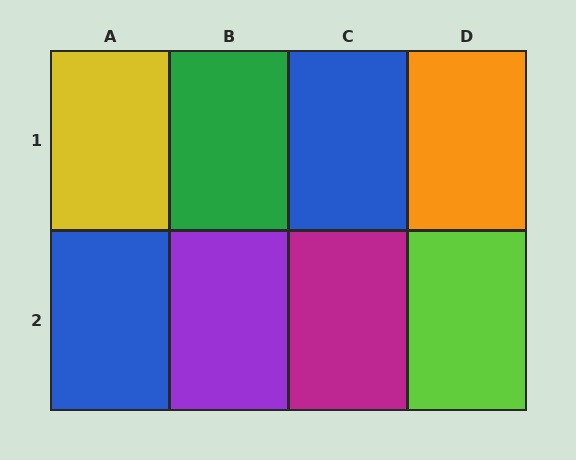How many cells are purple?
1 cell is purple.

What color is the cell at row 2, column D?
Lime.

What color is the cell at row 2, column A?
Blue.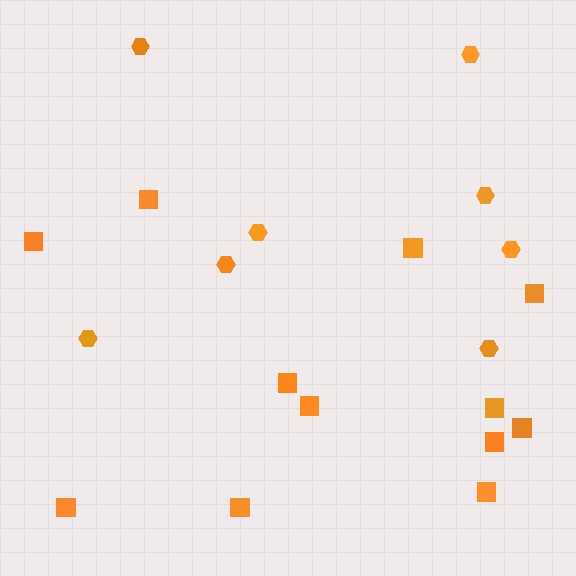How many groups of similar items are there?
There are 2 groups: one group of squares (12) and one group of hexagons (8).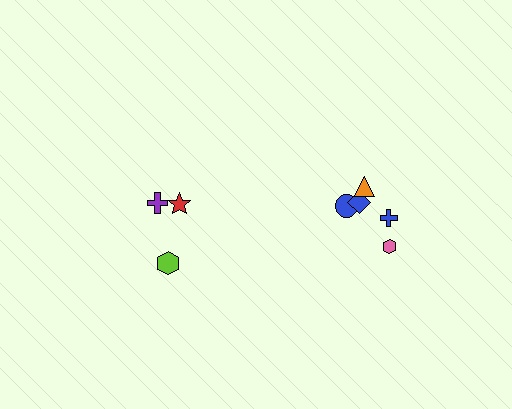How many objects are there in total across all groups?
There are 8 objects.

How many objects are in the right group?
There are 5 objects.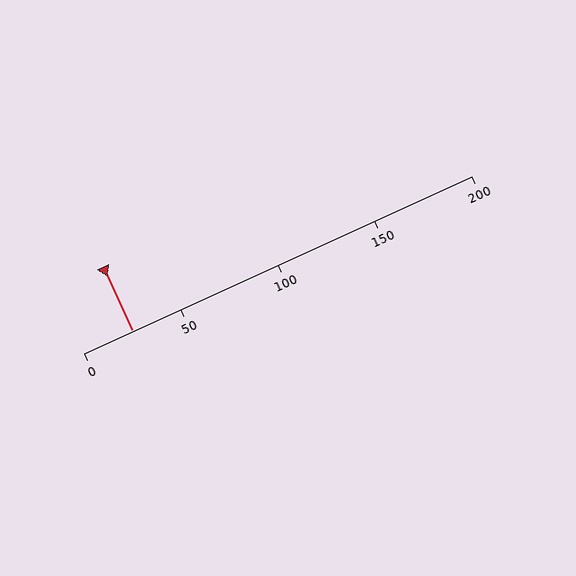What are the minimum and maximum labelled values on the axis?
The axis runs from 0 to 200.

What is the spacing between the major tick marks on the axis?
The major ticks are spaced 50 apart.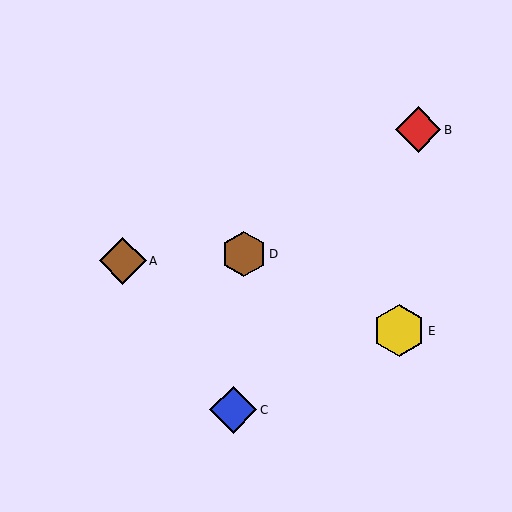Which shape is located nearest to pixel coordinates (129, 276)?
The brown diamond (labeled A) at (123, 261) is nearest to that location.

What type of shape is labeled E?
Shape E is a yellow hexagon.